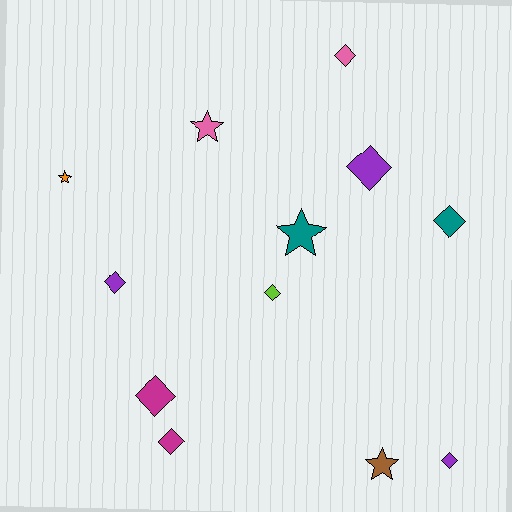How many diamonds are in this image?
There are 8 diamonds.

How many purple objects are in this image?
There are 3 purple objects.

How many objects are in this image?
There are 12 objects.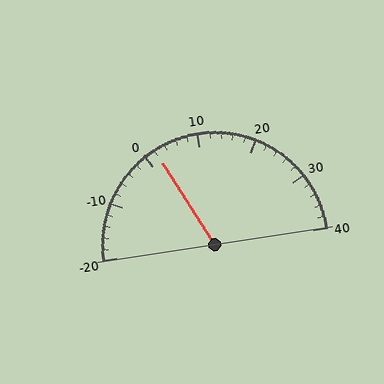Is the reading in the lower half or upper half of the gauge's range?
The reading is in the lower half of the range (-20 to 40).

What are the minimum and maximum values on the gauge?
The gauge ranges from -20 to 40.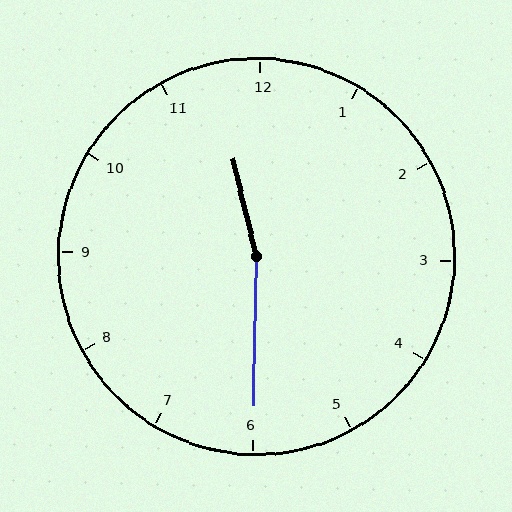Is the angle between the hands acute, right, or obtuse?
It is obtuse.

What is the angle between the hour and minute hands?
Approximately 165 degrees.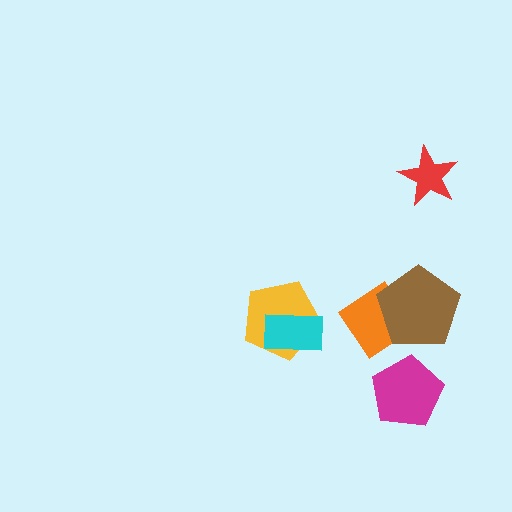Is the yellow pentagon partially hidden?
Yes, it is partially covered by another shape.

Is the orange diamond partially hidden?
Yes, it is partially covered by another shape.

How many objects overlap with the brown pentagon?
1 object overlaps with the brown pentagon.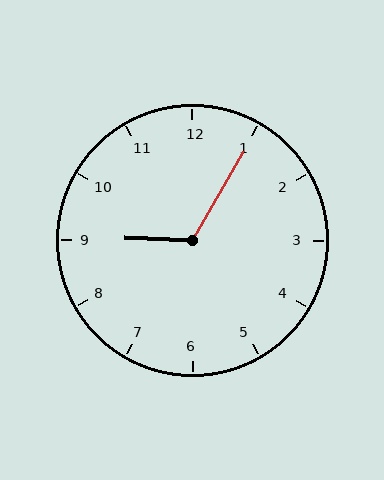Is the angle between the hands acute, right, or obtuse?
It is obtuse.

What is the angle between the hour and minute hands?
Approximately 118 degrees.